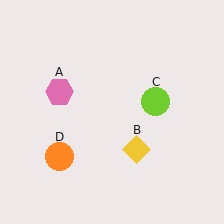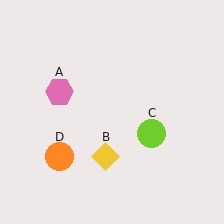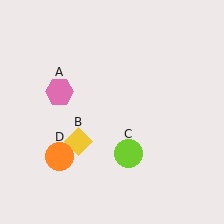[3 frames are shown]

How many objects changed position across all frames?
2 objects changed position: yellow diamond (object B), lime circle (object C).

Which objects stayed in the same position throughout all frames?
Pink hexagon (object A) and orange circle (object D) remained stationary.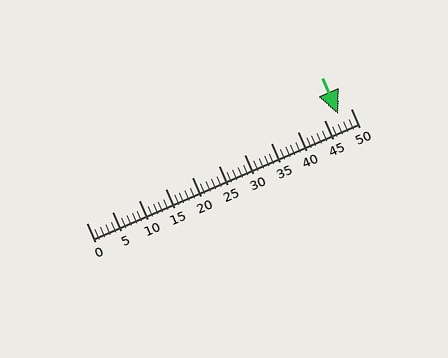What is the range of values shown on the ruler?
The ruler shows values from 0 to 50.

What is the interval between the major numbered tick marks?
The major tick marks are spaced 5 units apart.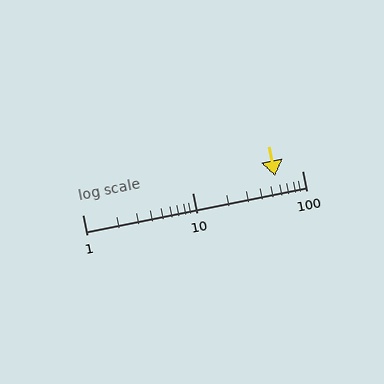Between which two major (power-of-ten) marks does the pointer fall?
The pointer is between 10 and 100.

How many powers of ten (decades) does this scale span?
The scale spans 2 decades, from 1 to 100.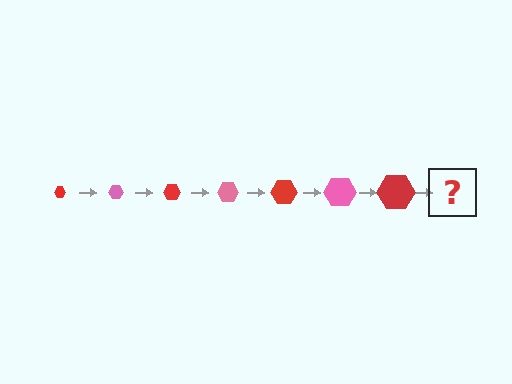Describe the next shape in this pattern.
It should be a pink hexagon, larger than the previous one.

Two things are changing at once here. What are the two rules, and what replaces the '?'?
The two rules are that the hexagon grows larger each step and the color cycles through red and pink. The '?' should be a pink hexagon, larger than the previous one.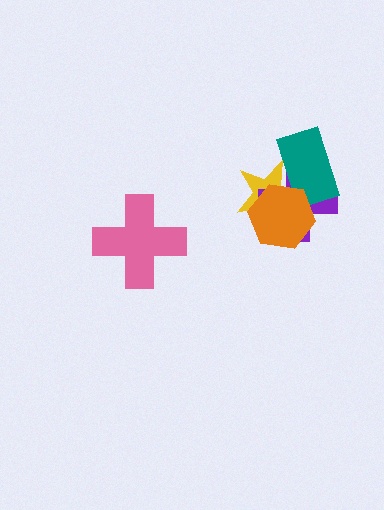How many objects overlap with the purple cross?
3 objects overlap with the purple cross.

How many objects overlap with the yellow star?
3 objects overlap with the yellow star.